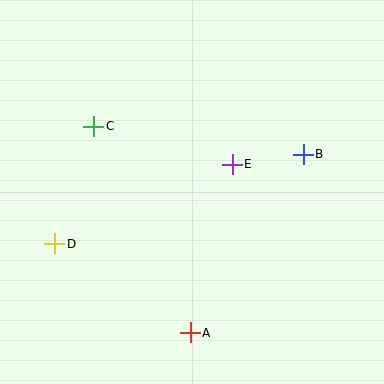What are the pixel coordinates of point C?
Point C is at (94, 126).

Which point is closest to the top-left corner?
Point C is closest to the top-left corner.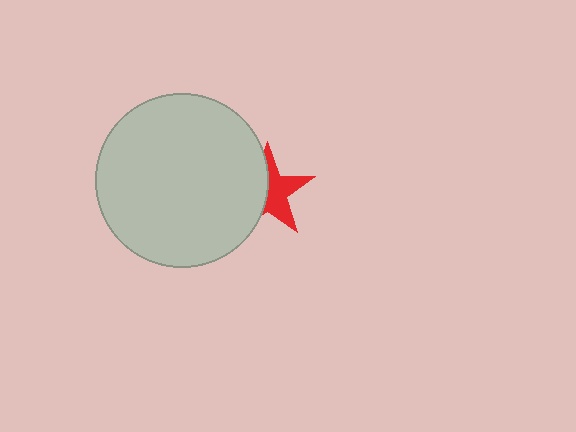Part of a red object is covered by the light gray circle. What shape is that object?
It is a star.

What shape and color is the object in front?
The object in front is a light gray circle.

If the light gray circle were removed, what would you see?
You would see the complete red star.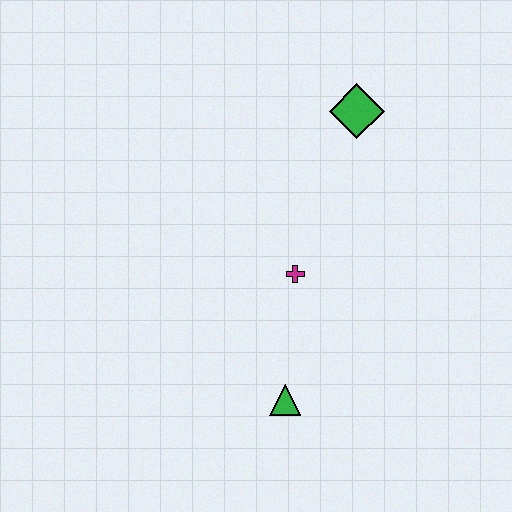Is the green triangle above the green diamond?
No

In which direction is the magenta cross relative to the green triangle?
The magenta cross is above the green triangle.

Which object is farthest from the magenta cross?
The green diamond is farthest from the magenta cross.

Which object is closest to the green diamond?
The magenta cross is closest to the green diamond.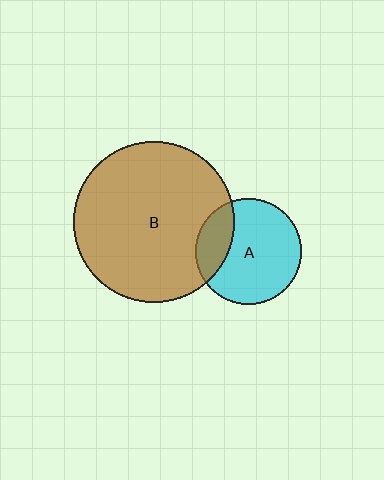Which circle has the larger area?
Circle B (brown).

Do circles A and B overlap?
Yes.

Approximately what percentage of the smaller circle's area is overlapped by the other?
Approximately 25%.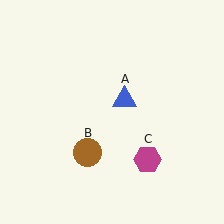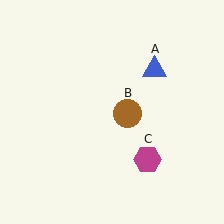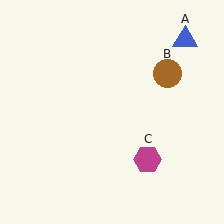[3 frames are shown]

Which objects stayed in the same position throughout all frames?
Magenta hexagon (object C) remained stationary.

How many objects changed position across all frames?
2 objects changed position: blue triangle (object A), brown circle (object B).